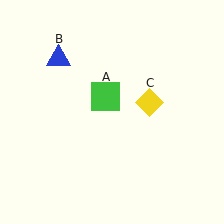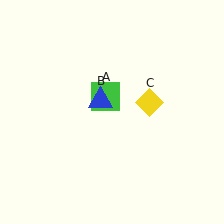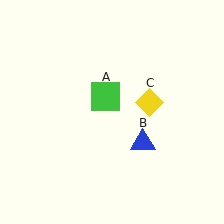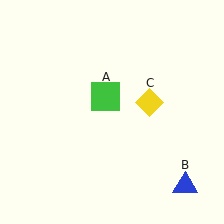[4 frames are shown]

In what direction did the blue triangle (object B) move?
The blue triangle (object B) moved down and to the right.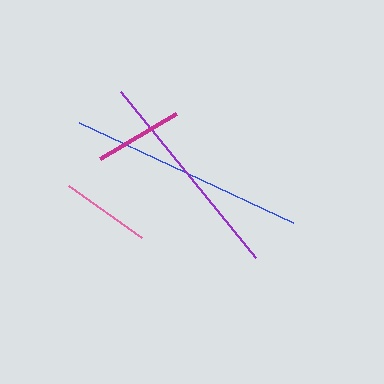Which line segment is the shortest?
The magenta line is the shortest at approximately 88 pixels.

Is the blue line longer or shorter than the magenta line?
The blue line is longer than the magenta line.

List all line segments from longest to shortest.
From longest to shortest: blue, purple, pink, magenta.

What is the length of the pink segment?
The pink segment is approximately 89 pixels long.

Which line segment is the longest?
The blue line is the longest at approximately 236 pixels.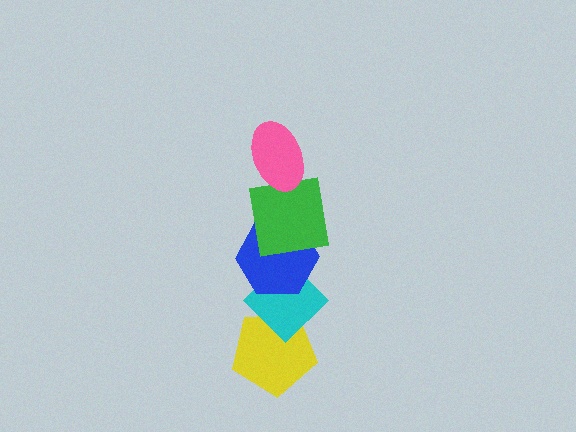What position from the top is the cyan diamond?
The cyan diamond is 4th from the top.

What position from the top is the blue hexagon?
The blue hexagon is 3rd from the top.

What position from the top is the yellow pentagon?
The yellow pentagon is 5th from the top.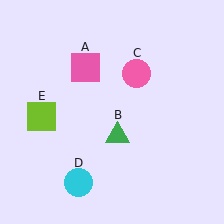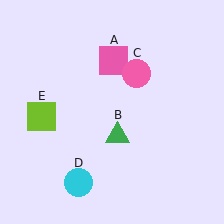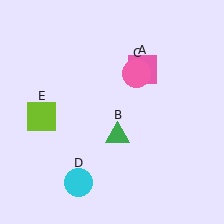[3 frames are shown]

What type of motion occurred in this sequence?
The pink square (object A) rotated clockwise around the center of the scene.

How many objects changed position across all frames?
1 object changed position: pink square (object A).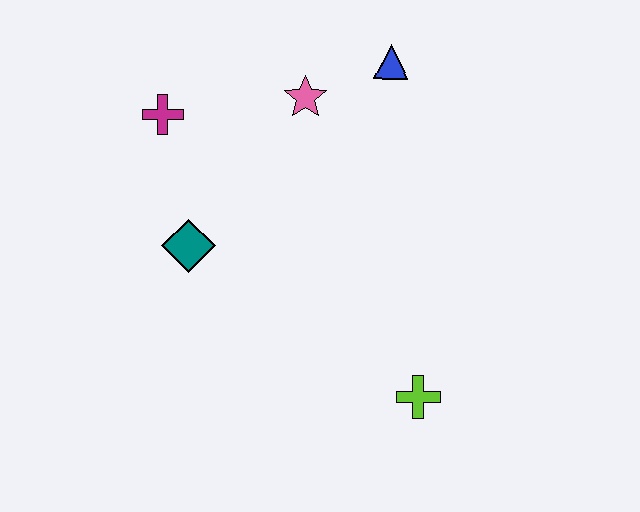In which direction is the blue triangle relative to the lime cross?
The blue triangle is above the lime cross.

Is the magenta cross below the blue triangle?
Yes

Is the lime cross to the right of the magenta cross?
Yes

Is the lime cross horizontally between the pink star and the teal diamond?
No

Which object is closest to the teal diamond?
The magenta cross is closest to the teal diamond.